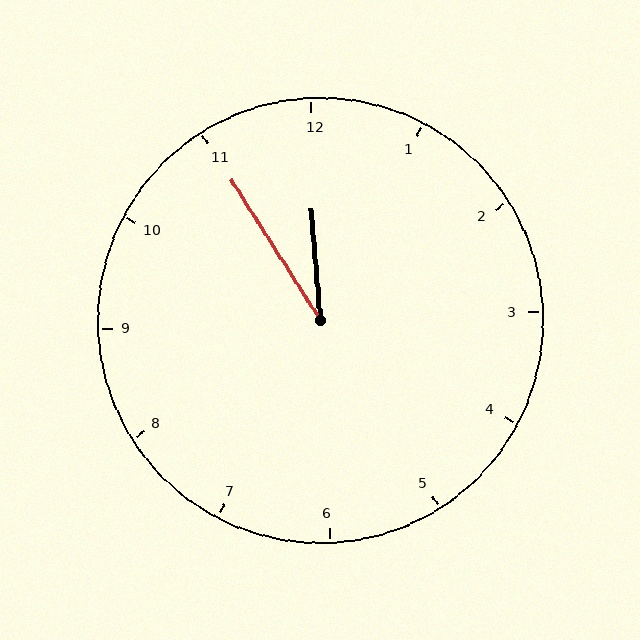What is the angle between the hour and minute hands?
Approximately 28 degrees.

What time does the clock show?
11:55.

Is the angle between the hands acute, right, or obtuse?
It is acute.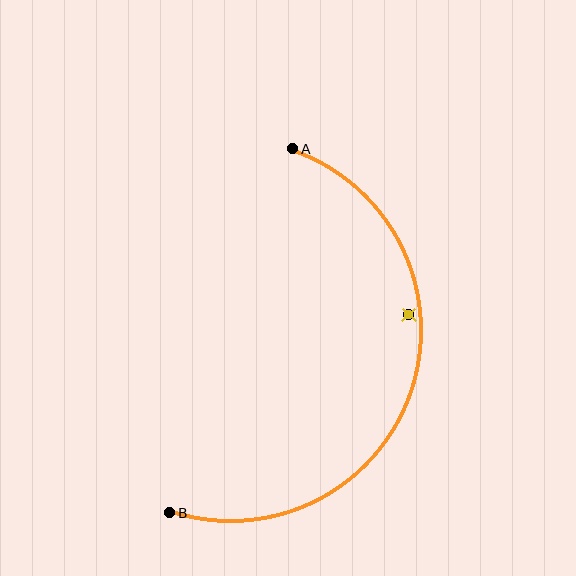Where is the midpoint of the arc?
The arc midpoint is the point on the curve farthest from the straight line joining A and B. It sits to the right of that line.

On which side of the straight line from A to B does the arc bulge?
The arc bulges to the right of the straight line connecting A and B.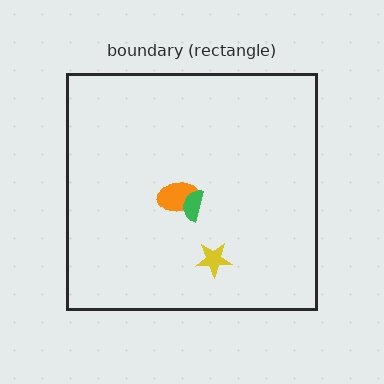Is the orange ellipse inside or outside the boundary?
Inside.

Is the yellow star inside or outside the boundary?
Inside.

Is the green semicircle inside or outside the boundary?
Inside.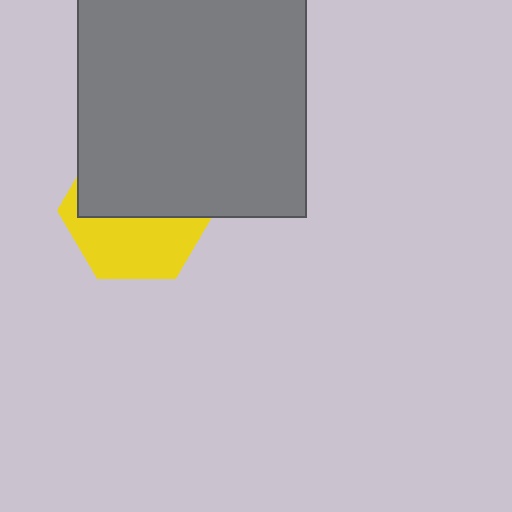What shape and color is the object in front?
The object in front is a gray rectangle.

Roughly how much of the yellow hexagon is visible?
About half of it is visible (roughly 46%).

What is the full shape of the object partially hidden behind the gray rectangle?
The partially hidden object is a yellow hexagon.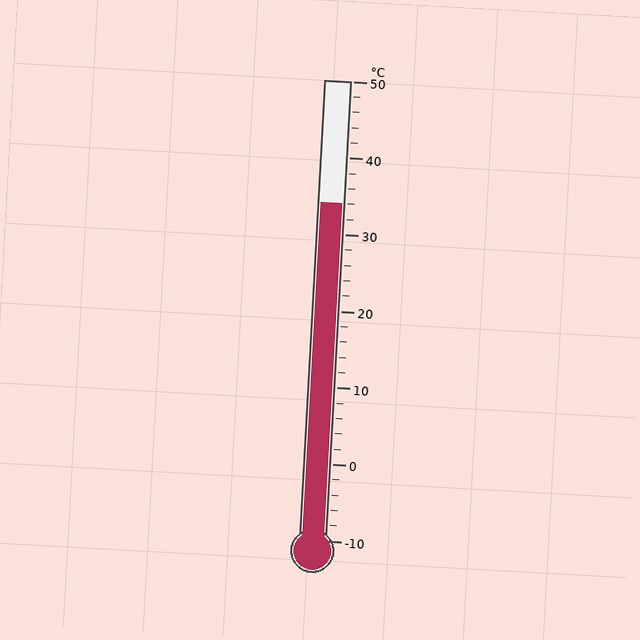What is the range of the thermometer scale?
The thermometer scale ranges from -10°C to 50°C.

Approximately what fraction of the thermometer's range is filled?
The thermometer is filled to approximately 75% of its range.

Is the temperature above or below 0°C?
The temperature is above 0°C.